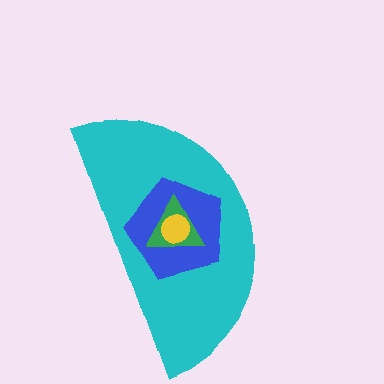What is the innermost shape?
The yellow circle.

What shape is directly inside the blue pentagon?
The green triangle.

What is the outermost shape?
The cyan semicircle.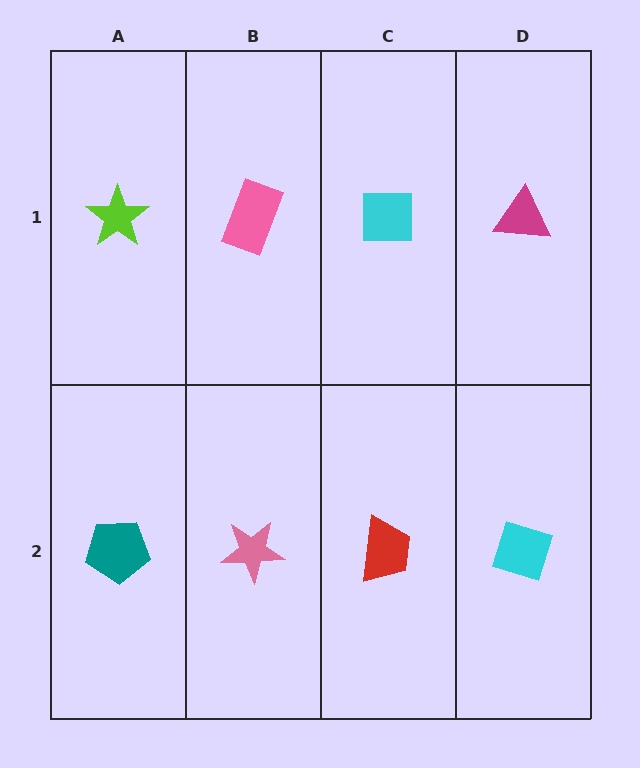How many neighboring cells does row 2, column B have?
3.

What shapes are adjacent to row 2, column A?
A lime star (row 1, column A), a pink star (row 2, column B).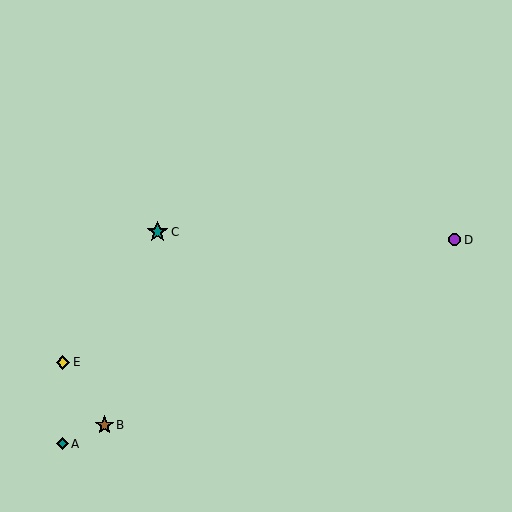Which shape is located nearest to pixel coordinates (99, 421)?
The brown star (labeled B) at (104, 425) is nearest to that location.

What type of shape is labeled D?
Shape D is a purple circle.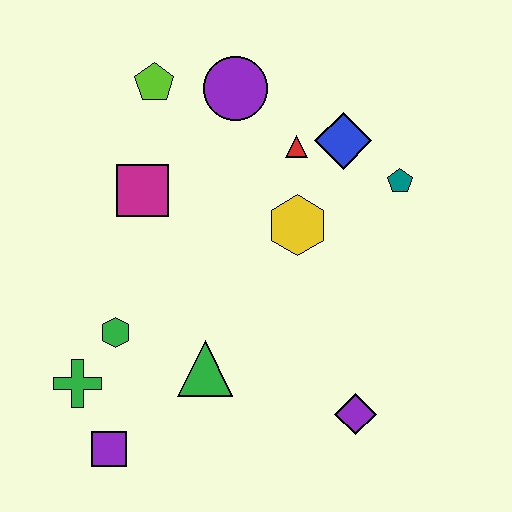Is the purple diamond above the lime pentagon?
No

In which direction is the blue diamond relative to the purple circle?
The blue diamond is to the right of the purple circle.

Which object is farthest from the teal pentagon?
The purple square is farthest from the teal pentagon.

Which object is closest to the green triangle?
The green hexagon is closest to the green triangle.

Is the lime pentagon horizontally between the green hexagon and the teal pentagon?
Yes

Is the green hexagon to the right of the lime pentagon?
No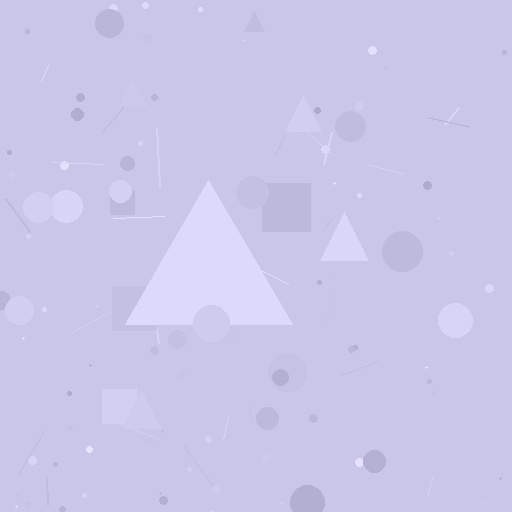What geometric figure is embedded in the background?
A triangle is embedded in the background.